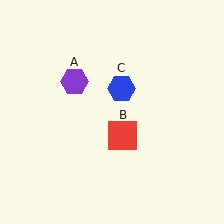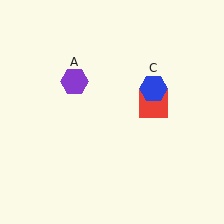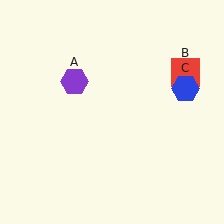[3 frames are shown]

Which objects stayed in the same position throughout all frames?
Purple hexagon (object A) remained stationary.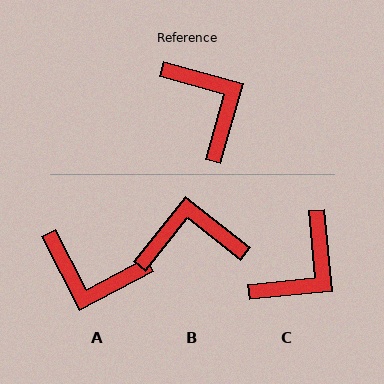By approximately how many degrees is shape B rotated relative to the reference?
Approximately 68 degrees counter-clockwise.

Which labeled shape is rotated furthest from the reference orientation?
A, about 136 degrees away.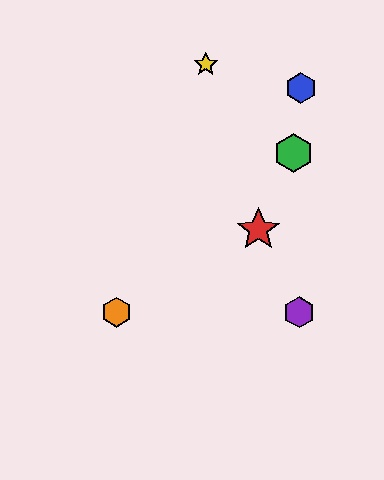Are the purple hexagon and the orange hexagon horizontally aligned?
Yes, both are at y≈312.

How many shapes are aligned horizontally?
2 shapes (the purple hexagon, the orange hexagon) are aligned horizontally.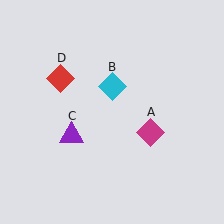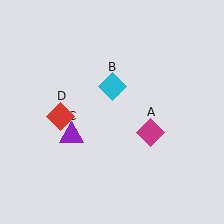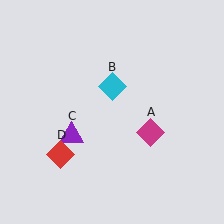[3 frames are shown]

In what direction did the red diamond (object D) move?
The red diamond (object D) moved down.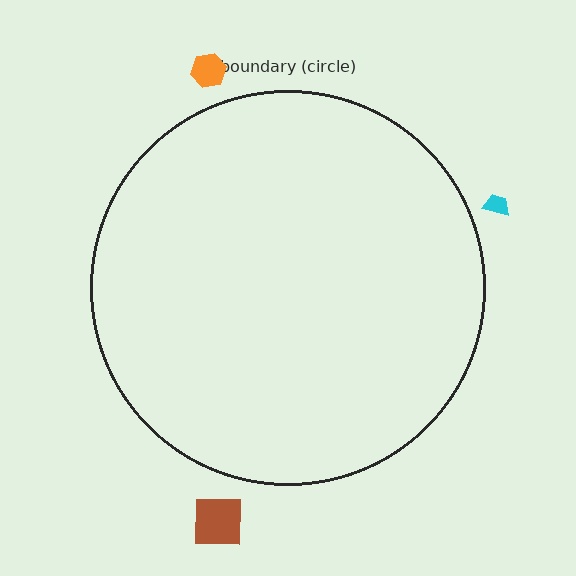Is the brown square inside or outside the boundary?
Outside.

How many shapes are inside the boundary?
0 inside, 4 outside.